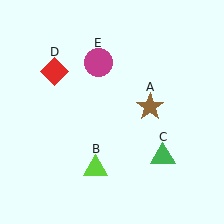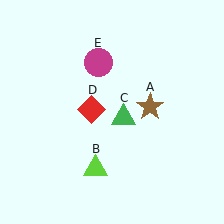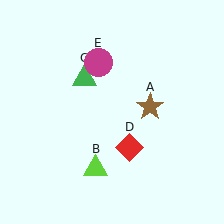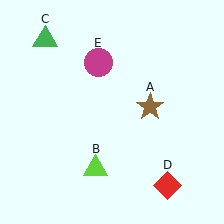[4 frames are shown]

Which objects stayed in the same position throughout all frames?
Brown star (object A) and lime triangle (object B) and magenta circle (object E) remained stationary.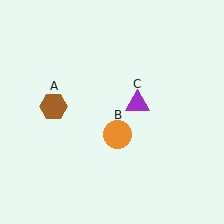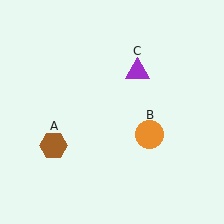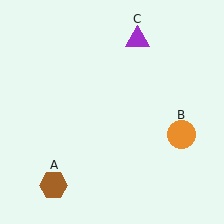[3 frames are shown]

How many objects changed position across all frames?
3 objects changed position: brown hexagon (object A), orange circle (object B), purple triangle (object C).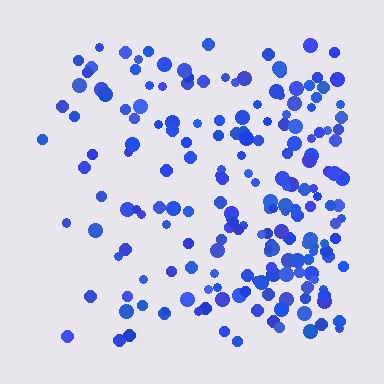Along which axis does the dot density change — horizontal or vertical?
Horizontal.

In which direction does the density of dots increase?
From left to right, with the right side densest.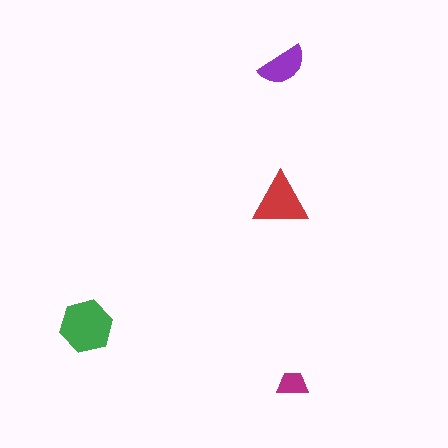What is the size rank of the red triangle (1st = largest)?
2nd.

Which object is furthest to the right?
The magenta trapezoid is rightmost.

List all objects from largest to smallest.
The green hexagon, the red triangle, the purple semicircle, the magenta trapezoid.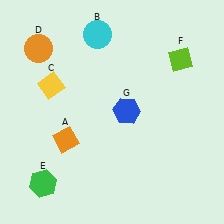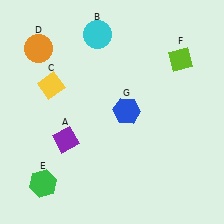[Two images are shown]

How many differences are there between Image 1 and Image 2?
There is 1 difference between the two images.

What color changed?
The diamond (A) changed from orange in Image 1 to purple in Image 2.